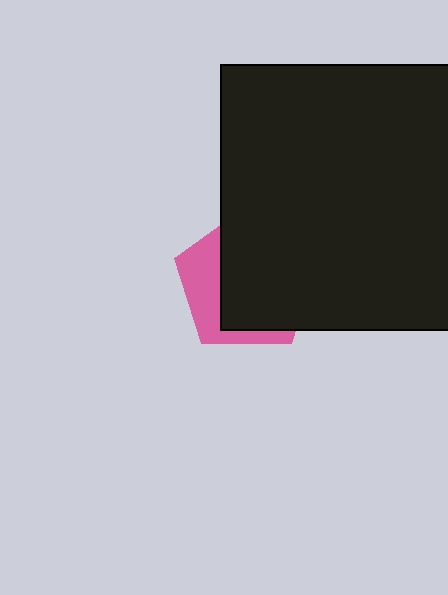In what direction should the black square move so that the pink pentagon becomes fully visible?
The black square should move right. That is the shortest direction to clear the overlap and leave the pink pentagon fully visible.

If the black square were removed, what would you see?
You would see the complete pink pentagon.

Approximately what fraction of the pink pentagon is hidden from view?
Roughly 68% of the pink pentagon is hidden behind the black square.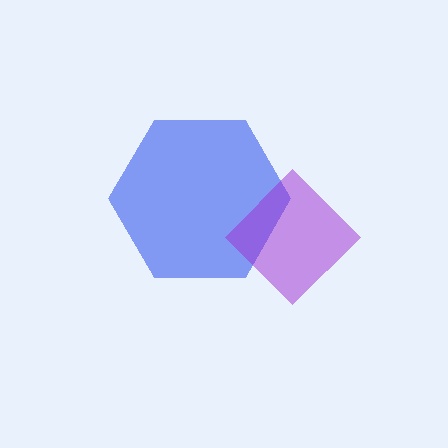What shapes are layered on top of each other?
The layered shapes are: a blue hexagon, a purple diamond.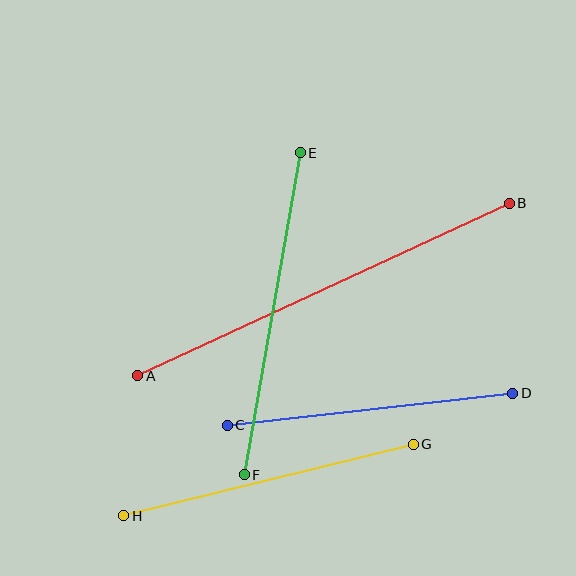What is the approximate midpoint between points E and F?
The midpoint is at approximately (272, 314) pixels.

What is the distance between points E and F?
The distance is approximately 327 pixels.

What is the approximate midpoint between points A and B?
The midpoint is at approximately (323, 290) pixels.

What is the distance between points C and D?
The distance is approximately 287 pixels.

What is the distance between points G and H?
The distance is approximately 298 pixels.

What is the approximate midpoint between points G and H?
The midpoint is at approximately (268, 480) pixels.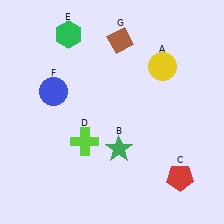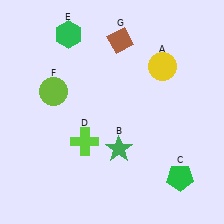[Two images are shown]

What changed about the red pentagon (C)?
In Image 1, C is red. In Image 2, it changed to green.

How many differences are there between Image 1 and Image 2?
There are 2 differences between the two images.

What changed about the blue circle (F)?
In Image 1, F is blue. In Image 2, it changed to lime.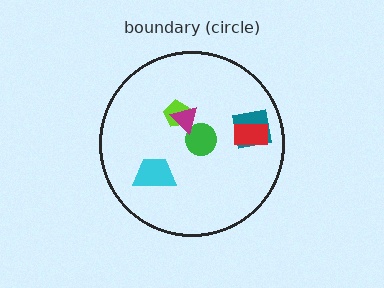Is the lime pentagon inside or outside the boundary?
Inside.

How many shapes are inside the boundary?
6 inside, 0 outside.